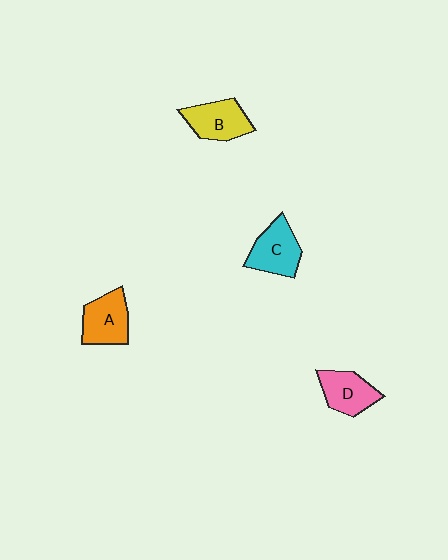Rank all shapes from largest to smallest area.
From largest to smallest: C (cyan), A (orange), B (yellow), D (pink).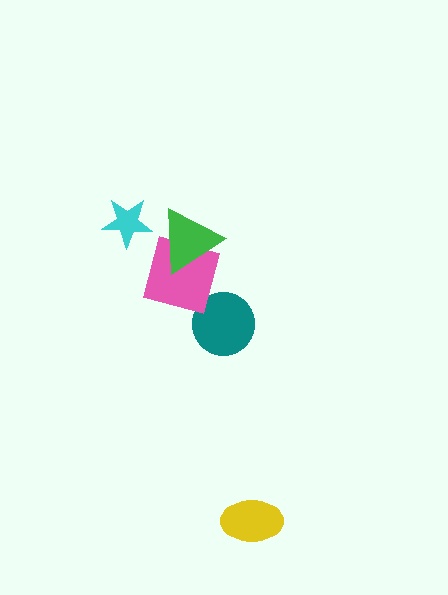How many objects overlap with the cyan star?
0 objects overlap with the cyan star.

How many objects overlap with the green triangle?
1 object overlaps with the green triangle.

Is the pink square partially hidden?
Yes, it is partially covered by another shape.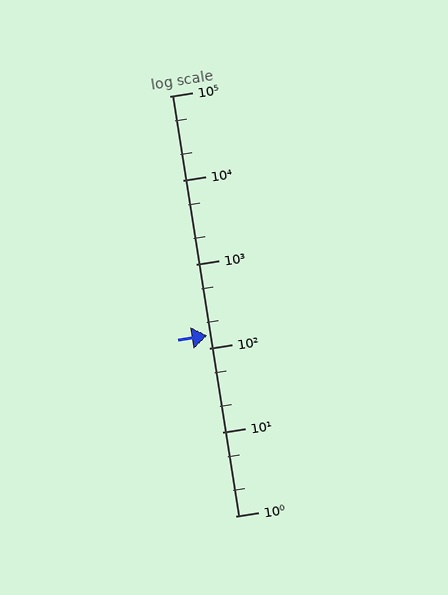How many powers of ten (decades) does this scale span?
The scale spans 5 decades, from 1 to 100000.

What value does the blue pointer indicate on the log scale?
The pointer indicates approximately 140.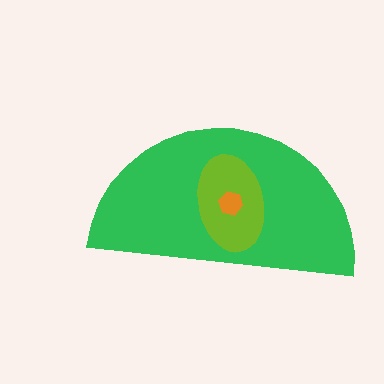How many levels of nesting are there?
3.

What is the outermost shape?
The green semicircle.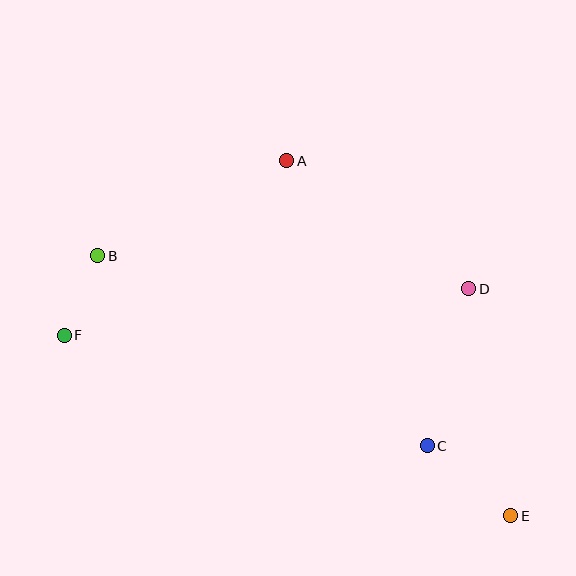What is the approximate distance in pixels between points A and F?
The distance between A and F is approximately 283 pixels.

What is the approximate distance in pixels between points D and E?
The distance between D and E is approximately 231 pixels.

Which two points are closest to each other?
Points B and F are closest to each other.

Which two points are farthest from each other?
Points B and E are farthest from each other.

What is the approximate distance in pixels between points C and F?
The distance between C and F is approximately 379 pixels.